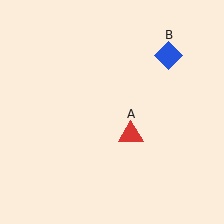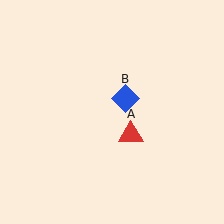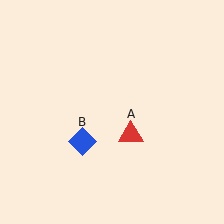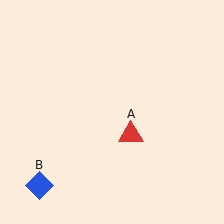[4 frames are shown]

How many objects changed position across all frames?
1 object changed position: blue diamond (object B).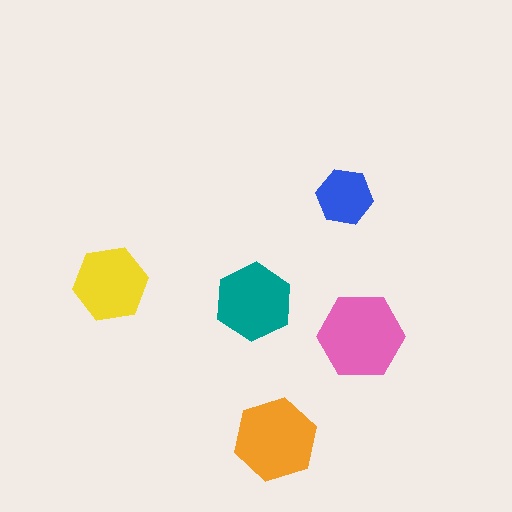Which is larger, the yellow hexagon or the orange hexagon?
The orange one.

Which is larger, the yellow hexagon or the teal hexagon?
The teal one.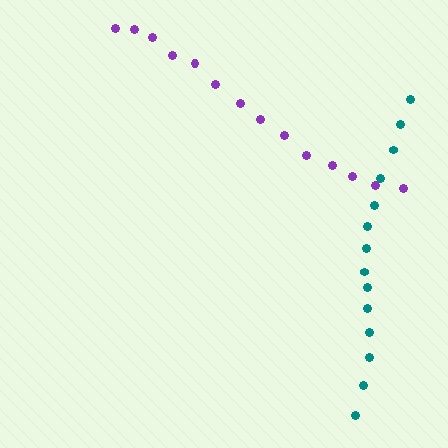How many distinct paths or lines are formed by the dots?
There are 2 distinct paths.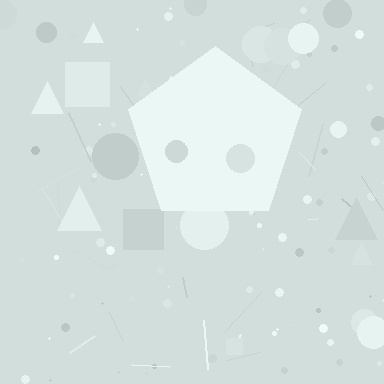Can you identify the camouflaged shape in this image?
The camouflaged shape is a pentagon.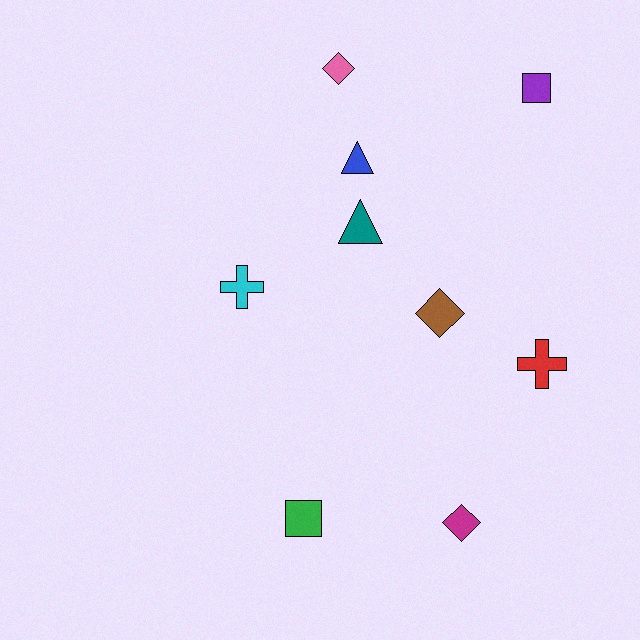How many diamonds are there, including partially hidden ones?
There are 3 diamonds.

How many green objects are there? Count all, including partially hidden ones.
There is 1 green object.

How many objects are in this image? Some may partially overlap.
There are 9 objects.